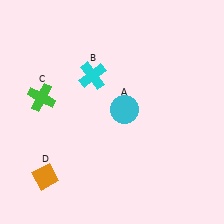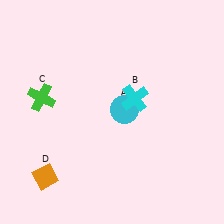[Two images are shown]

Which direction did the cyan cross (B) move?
The cyan cross (B) moved right.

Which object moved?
The cyan cross (B) moved right.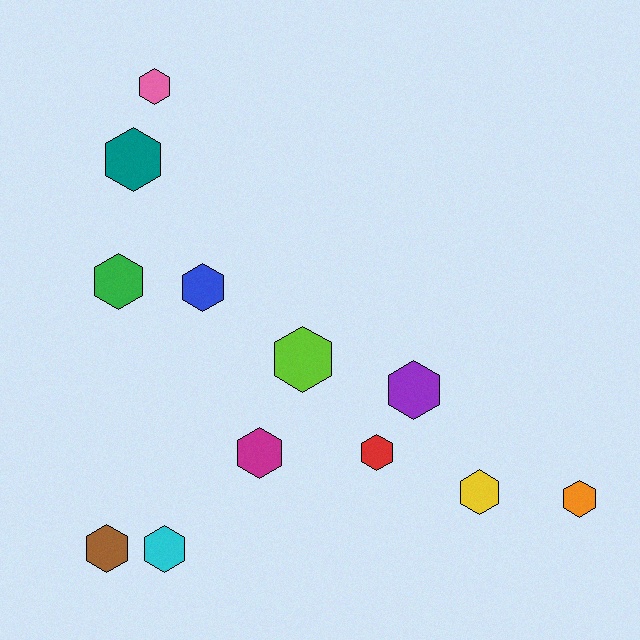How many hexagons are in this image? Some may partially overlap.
There are 12 hexagons.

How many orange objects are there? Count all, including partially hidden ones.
There is 1 orange object.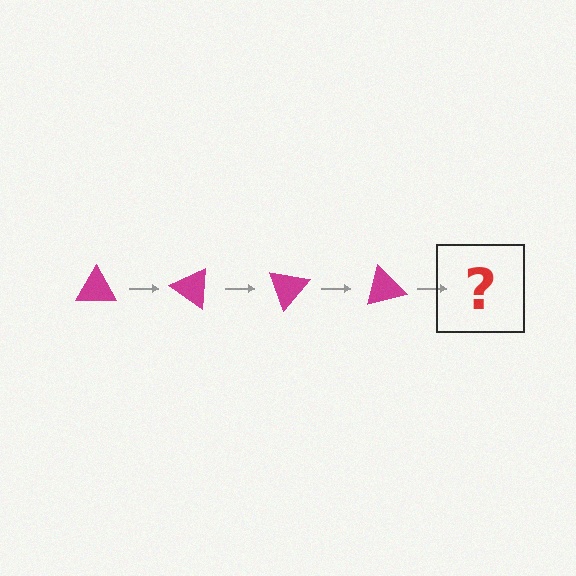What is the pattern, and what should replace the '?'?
The pattern is that the triangle rotates 35 degrees each step. The '?' should be a magenta triangle rotated 140 degrees.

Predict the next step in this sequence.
The next step is a magenta triangle rotated 140 degrees.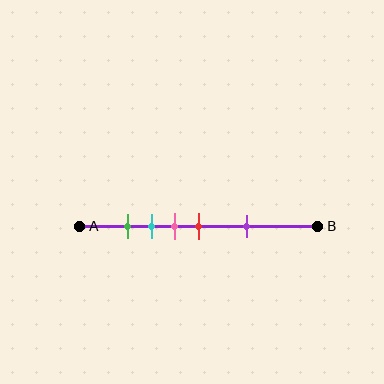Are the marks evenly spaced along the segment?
No, the marks are not evenly spaced.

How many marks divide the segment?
There are 5 marks dividing the segment.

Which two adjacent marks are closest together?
The green and cyan marks are the closest adjacent pair.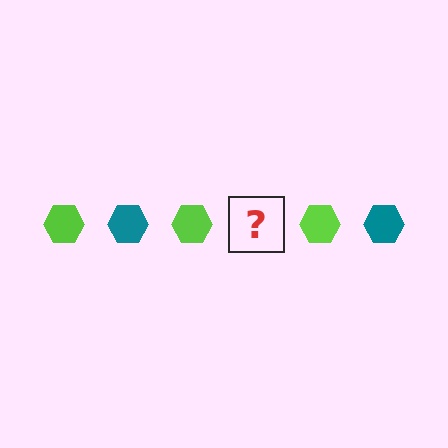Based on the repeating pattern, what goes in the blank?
The blank should be a teal hexagon.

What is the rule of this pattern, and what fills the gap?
The rule is that the pattern cycles through lime, teal hexagons. The gap should be filled with a teal hexagon.